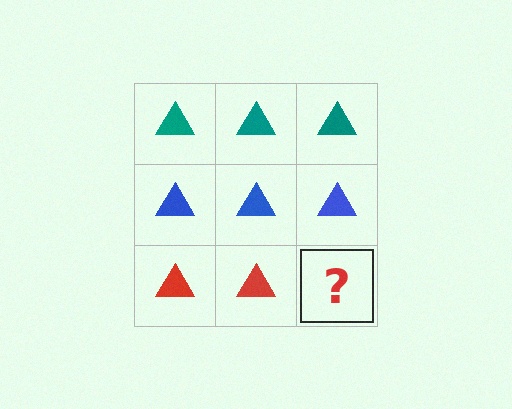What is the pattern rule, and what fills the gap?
The rule is that each row has a consistent color. The gap should be filled with a red triangle.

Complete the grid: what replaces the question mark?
The question mark should be replaced with a red triangle.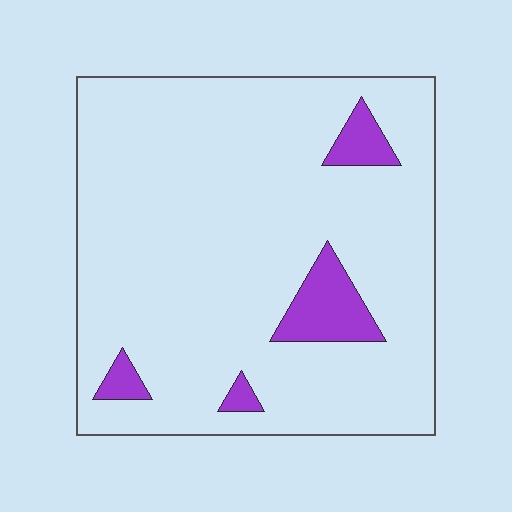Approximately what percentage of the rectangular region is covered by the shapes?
Approximately 10%.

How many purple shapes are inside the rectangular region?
4.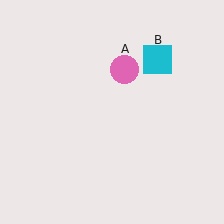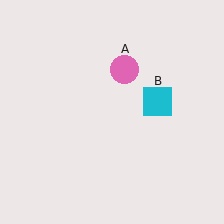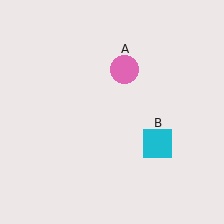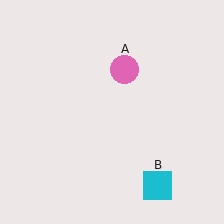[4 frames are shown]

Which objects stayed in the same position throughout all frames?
Pink circle (object A) remained stationary.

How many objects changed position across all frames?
1 object changed position: cyan square (object B).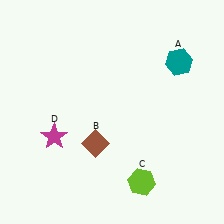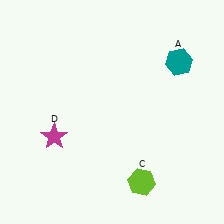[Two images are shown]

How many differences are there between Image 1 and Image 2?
There is 1 difference between the two images.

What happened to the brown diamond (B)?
The brown diamond (B) was removed in Image 2. It was in the bottom-left area of Image 1.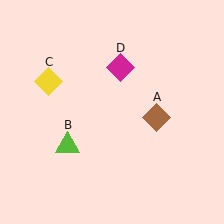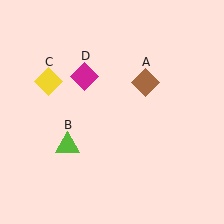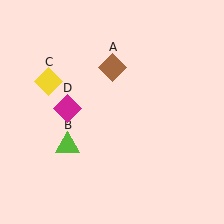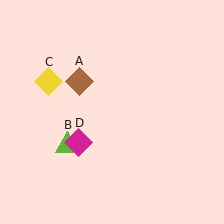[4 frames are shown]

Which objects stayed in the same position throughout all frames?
Lime triangle (object B) and yellow diamond (object C) remained stationary.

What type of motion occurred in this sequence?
The brown diamond (object A), magenta diamond (object D) rotated counterclockwise around the center of the scene.